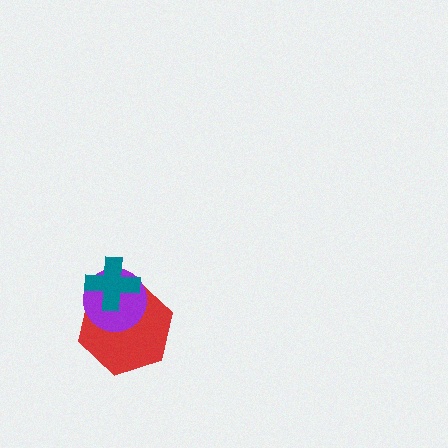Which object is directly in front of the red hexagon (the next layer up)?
The purple circle is directly in front of the red hexagon.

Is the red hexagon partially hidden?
Yes, it is partially covered by another shape.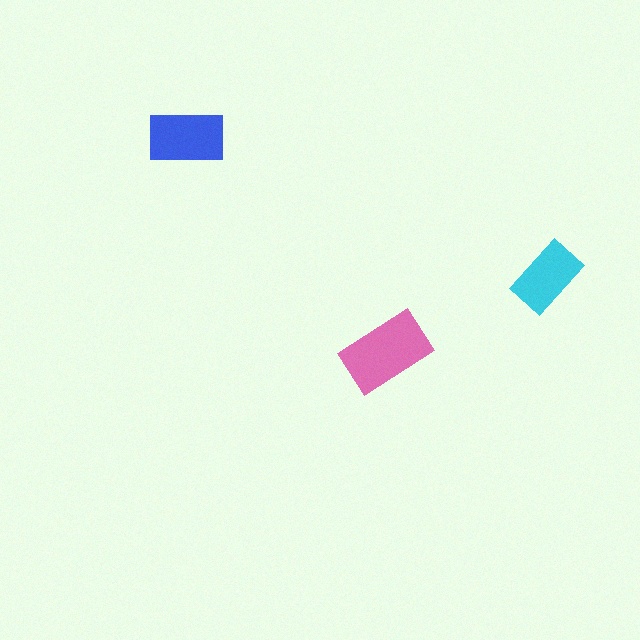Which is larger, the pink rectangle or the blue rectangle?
The pink one.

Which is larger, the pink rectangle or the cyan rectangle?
The pink one.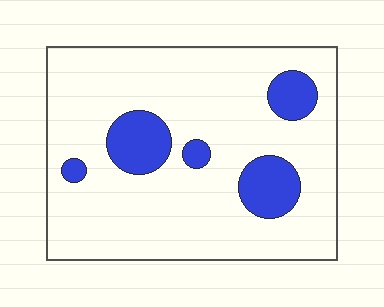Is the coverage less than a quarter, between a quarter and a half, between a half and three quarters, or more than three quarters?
Less than a quarter.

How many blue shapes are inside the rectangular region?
5.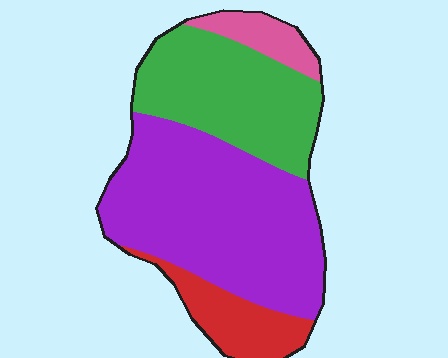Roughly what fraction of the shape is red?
Red takes up about one eighth (1/8) of the shape.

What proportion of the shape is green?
Green takes up about one third (1/3) of the shape.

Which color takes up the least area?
Pink, at roughly 5%.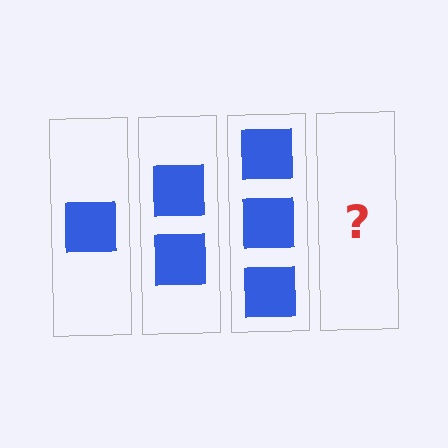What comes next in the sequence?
The next element should be 4 squares.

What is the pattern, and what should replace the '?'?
The pattern is that each step adds one more square. The '?' should be 4 squares.